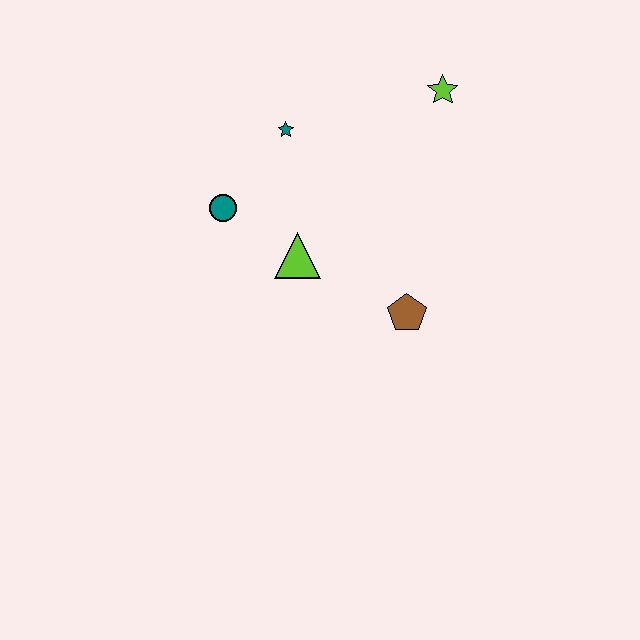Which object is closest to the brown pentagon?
The lime triangle is closest to the brown pentagon.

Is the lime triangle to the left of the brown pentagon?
Yes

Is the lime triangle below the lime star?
Yes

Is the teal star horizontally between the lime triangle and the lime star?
No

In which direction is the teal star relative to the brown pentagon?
The teal star is above the brown pentagon.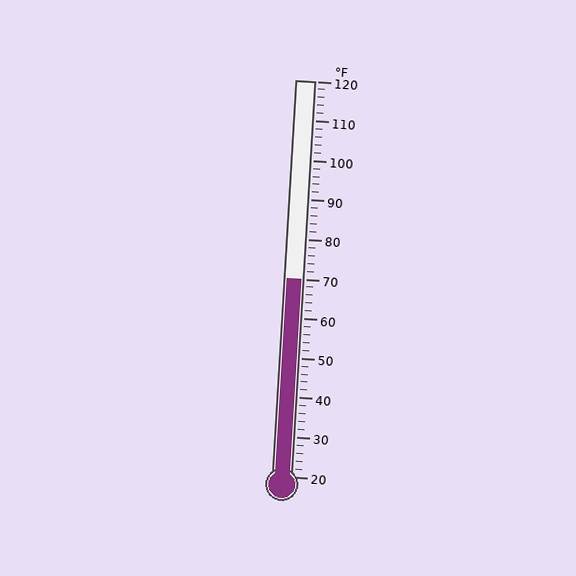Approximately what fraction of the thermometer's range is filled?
The thermometer is filled to approximately 50% of its range.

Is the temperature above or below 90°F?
The temperature is below 90°F.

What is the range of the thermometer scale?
The thermometer scale ranges from 20°F to 120°F.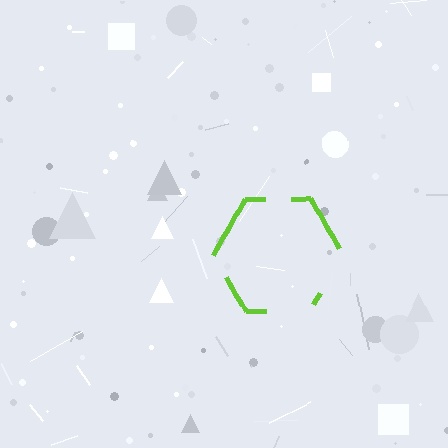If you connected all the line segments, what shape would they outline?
They would outline a hexagon.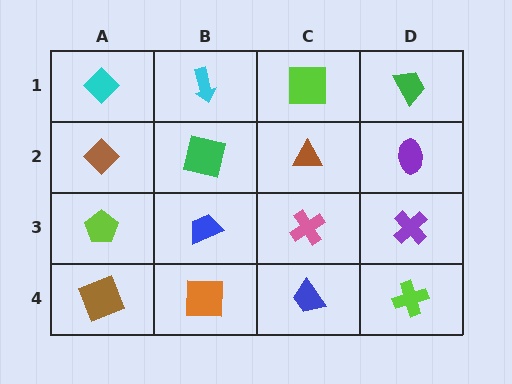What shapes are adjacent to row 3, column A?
A brown diamond (row 2, column A), a brown square (row 4, column A), a blue trapezoid (row 3, column B).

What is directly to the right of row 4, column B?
A blue trapezoid.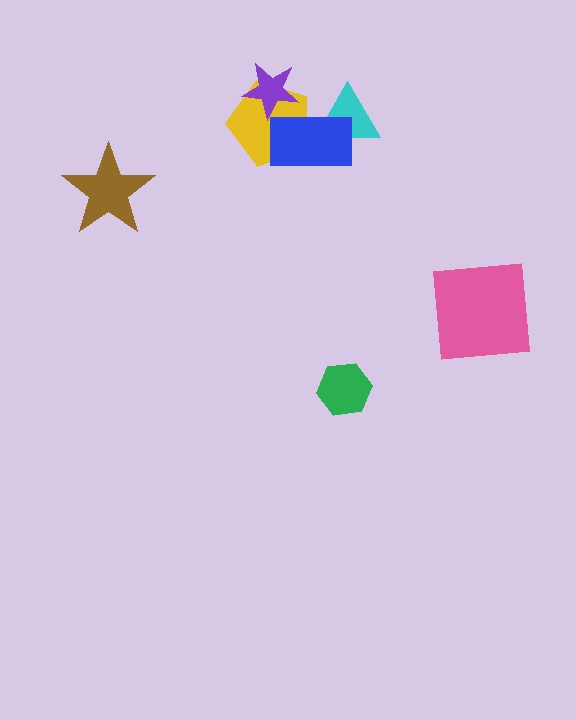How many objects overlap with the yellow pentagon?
2 objects overlap with the yellow pentagon.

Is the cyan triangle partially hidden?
Yes, it is partially covered by another shape.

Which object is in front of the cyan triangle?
The blue rectangle is in front of the cyan triangle.